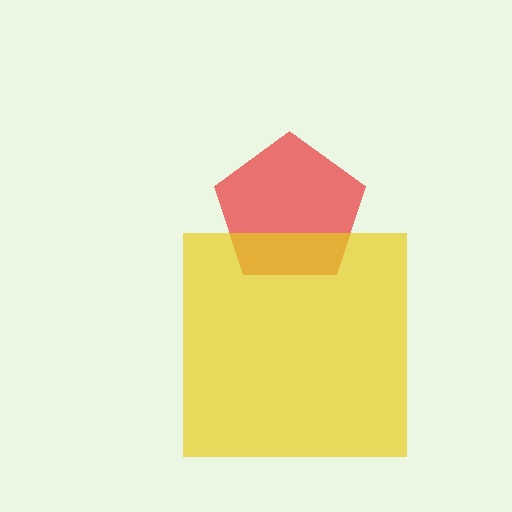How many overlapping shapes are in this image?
There are 2 overlapping shapes in the image.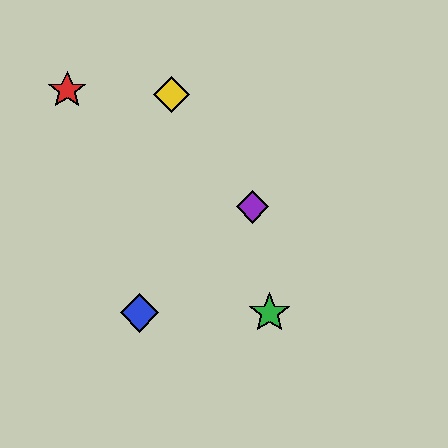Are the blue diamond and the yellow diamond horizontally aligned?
No, the blue diamond is at y≈313 and the yellow diamond is at y≈95.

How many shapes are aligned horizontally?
2 shapes (the blue diamond, the green star) are aligned horizontally.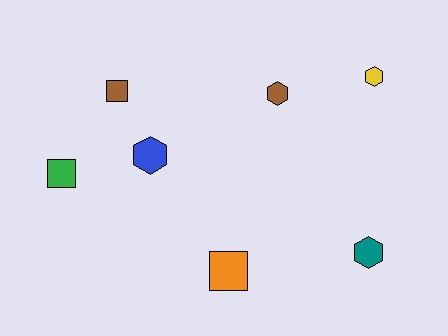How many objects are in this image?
There are 7 objects.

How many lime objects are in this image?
There are no lime objects.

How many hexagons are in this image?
There are 4 hexagons.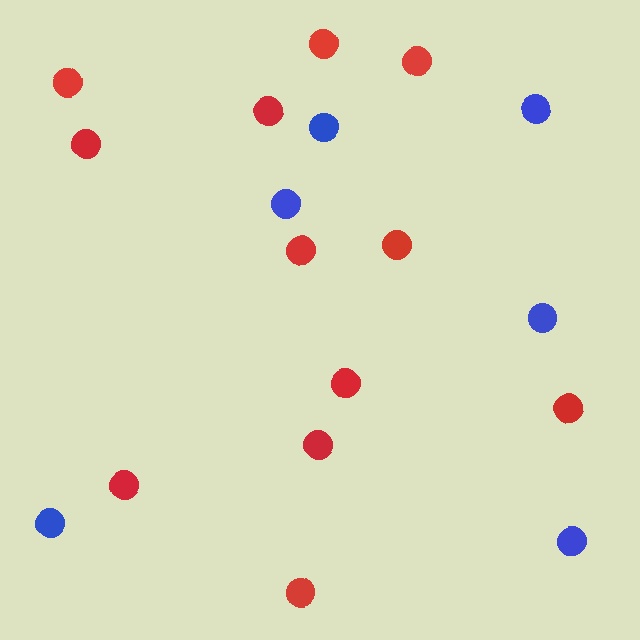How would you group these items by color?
There are 2 groups: one group of red circles (12) and one group of blue circles (6).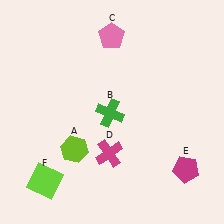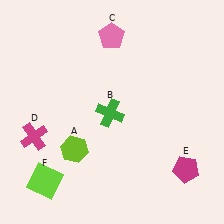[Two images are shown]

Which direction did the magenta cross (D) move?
The magenta cross (D) moved left.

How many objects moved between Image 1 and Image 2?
1 object moved between the two images.